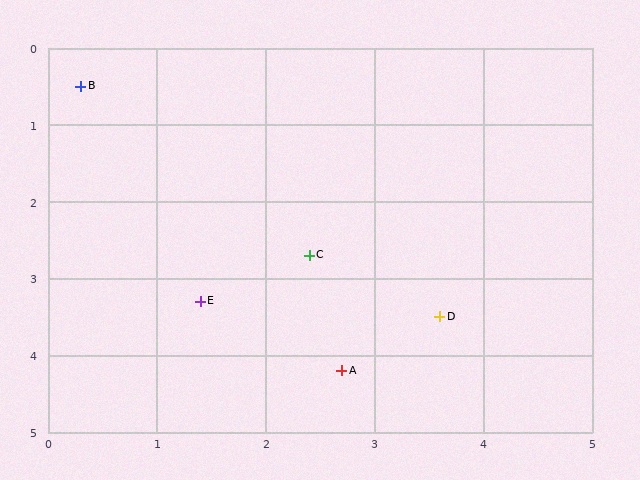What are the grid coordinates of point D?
Point D is at approximately (3.6, 3.5).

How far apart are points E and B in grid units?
Points E and B are about 3.0 grid units apart.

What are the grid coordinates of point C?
Point C is at approximately (2.4, 2.7).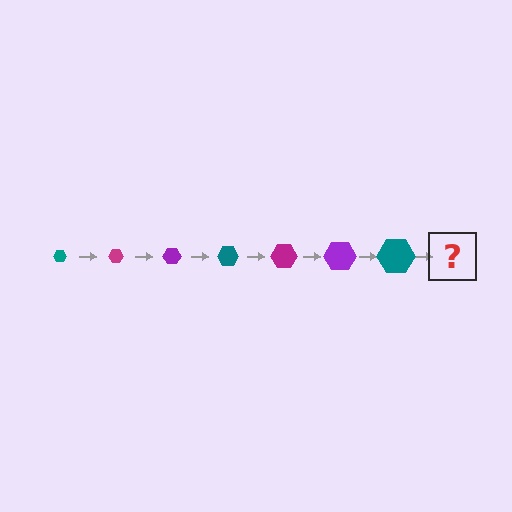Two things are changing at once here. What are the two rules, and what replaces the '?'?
The two rules are that the hexagon grows larger each step and the color cycles through teal, magenta, and purple. The '?' should be a magenta hexagon, larger than the previous one.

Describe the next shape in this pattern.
It should be a magenta hexagon, larger than the previous one.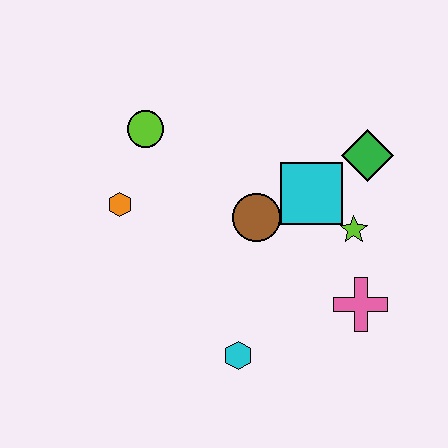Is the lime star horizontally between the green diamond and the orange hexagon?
Yes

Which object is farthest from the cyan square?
The orange hexagon is farthest from the cyan square.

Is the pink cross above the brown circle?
No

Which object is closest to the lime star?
The cyan square is closest to the lime star.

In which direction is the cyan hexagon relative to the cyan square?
The cyan hexagon is below the cyan square.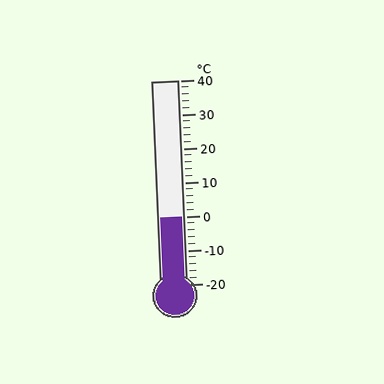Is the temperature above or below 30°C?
The temperature is below 30°C.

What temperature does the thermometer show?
The thermometer shows approximately 0°C.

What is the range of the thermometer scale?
The thermometer scale ranges from -20°C to 40°C.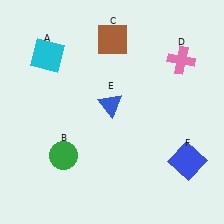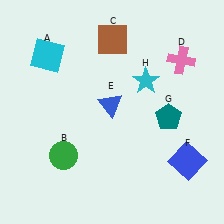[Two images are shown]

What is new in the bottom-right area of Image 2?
A teal pentagon (G) was added in the bottom-right area of Image 2.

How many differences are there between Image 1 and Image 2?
There are 2 differences between the two images.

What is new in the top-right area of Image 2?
A cyan star (H) was added in the top-right area of Image 2.